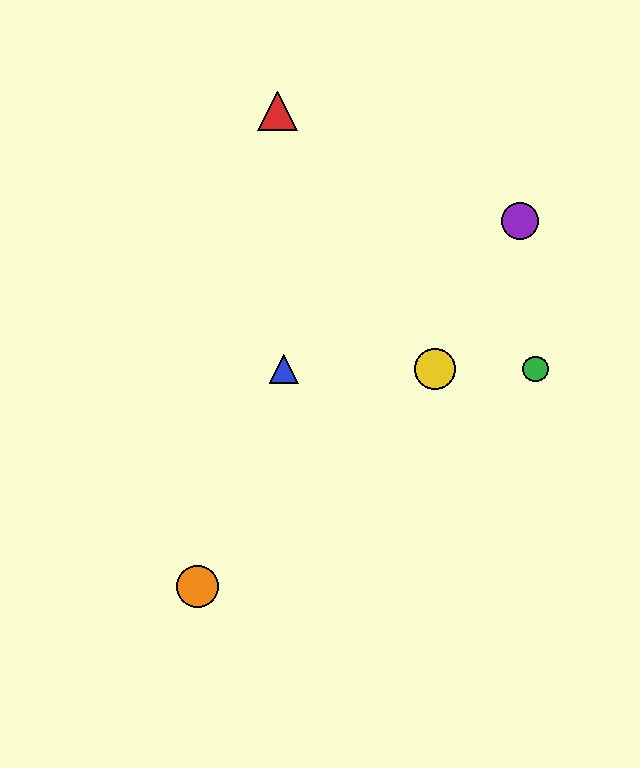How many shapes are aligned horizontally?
3 shapes (the blue triangle, the green circle, the yellow circle) are aligned horizontally.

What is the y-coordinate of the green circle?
The green circle is at y≈369.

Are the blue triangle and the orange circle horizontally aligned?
No, the blue triangle is at y≈369 and the orange circle is at y≈586.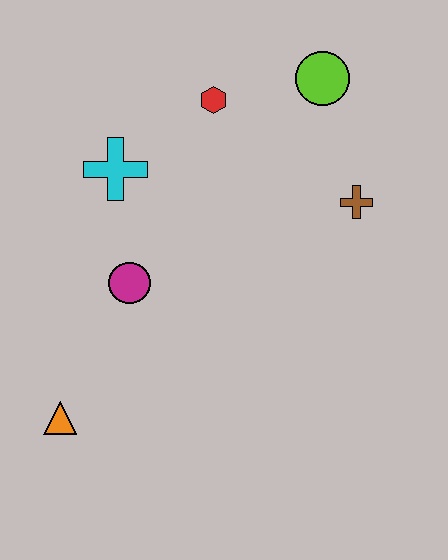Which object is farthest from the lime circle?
The orange triangle is farthest from the lime circle.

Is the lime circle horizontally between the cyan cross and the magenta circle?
No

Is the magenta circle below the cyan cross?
Yes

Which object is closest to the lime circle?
The red hexagon is closest to the lime circle.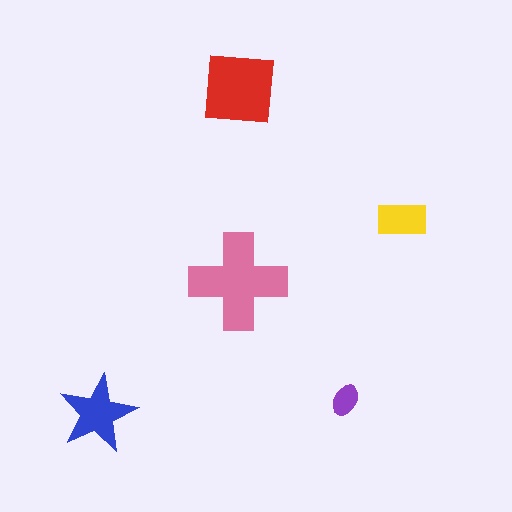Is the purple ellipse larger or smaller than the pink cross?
Smaller.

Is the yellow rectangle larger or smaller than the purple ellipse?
Larger.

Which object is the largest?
The pink cross.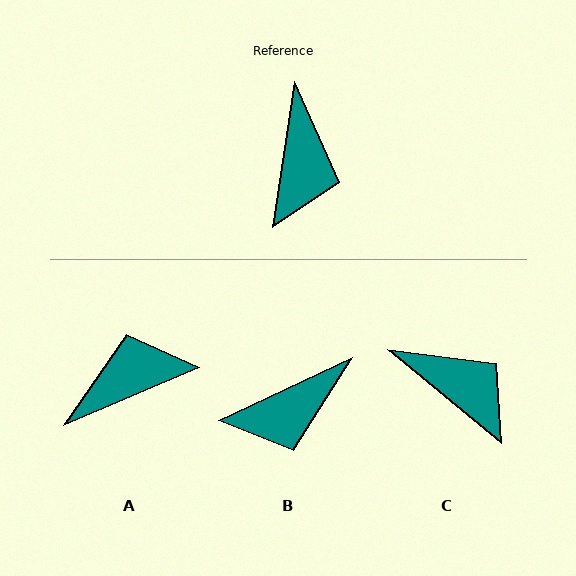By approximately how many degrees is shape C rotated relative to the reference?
Approximately 59 degrees counter-clockwise.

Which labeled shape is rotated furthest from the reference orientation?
A, about 122 degrees away.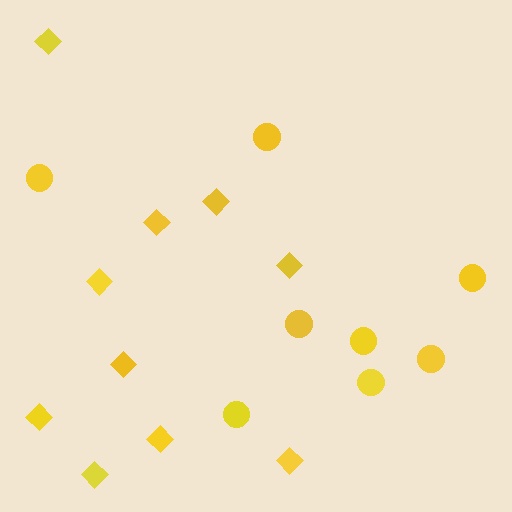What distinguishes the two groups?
There are 2 groups: one group of circles (8) and one group of diamonds (10).